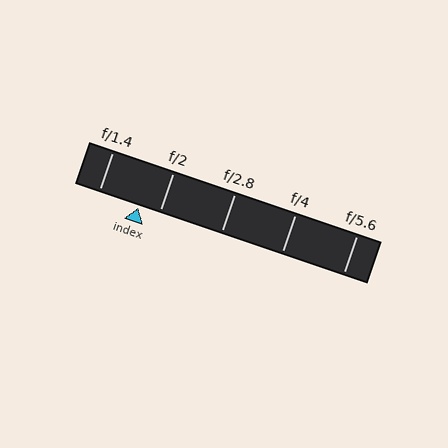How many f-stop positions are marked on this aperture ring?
There are 5 f-stop positions marked.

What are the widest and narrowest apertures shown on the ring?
The widest aperture shown is f/1.4 and the narrowest is f/5.6.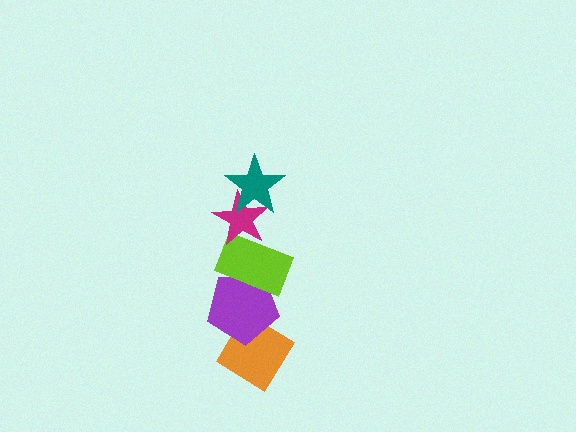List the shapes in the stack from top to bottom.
From top to bottom: the teal star, the magenta star, the lime rectangle, the purple pentagon, the orange diamond.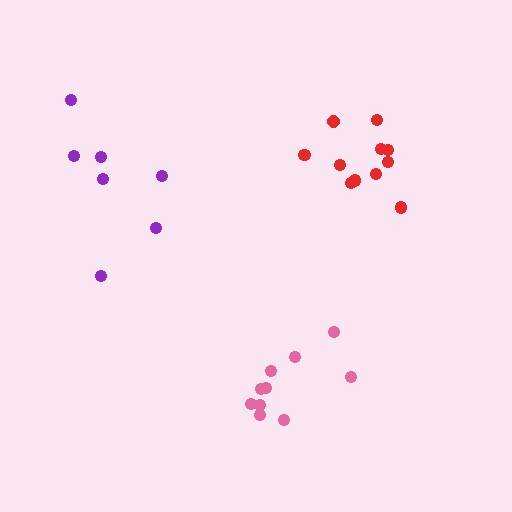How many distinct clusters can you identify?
There are 3 distinct clusters.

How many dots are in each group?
Group 1: 7 dots, Group 2: 10 dots, Group 3: 11 dots (28 total).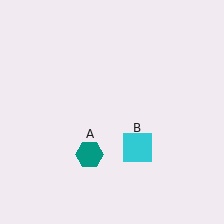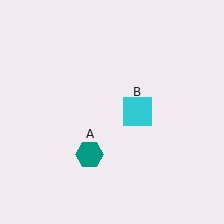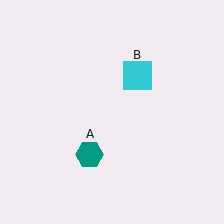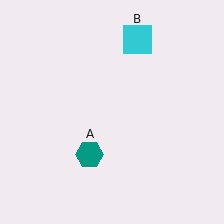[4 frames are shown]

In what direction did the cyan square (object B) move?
The cyan square (object B) moved up.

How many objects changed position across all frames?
1 object changed position: cyan square (object B).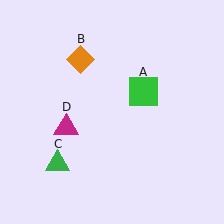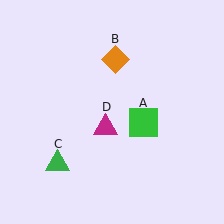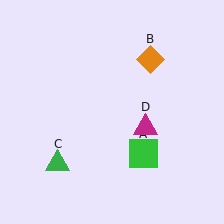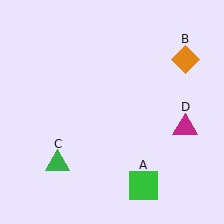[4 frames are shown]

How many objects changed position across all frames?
3 objects changed position: green square (object A), orange diamond (object B), magenta triangle (object D).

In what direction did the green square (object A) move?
The green square (object A) moved down.